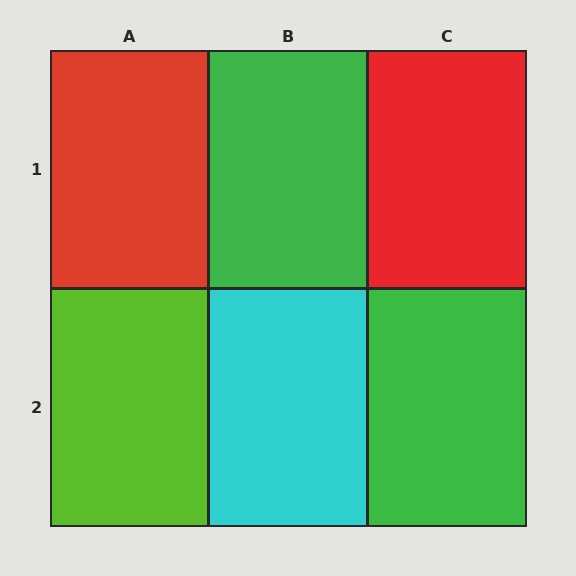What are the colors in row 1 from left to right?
Red, green, red.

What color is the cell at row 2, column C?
Green.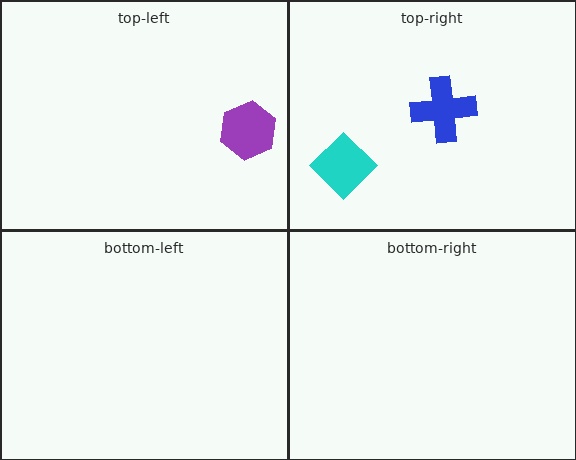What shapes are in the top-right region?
The blue cross, the cyan diamond.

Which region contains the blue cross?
The top-right region.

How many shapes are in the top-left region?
1.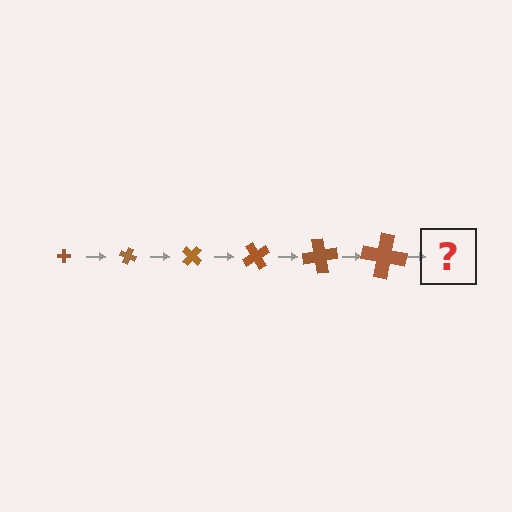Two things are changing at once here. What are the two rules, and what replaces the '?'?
The two rules are that the cross grows larger each step and it rotates 20 degrees each step. The '?' should be a cross, larger than the previous one and rotated 120 degrees from the start.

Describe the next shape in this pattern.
It should be a cross, larger than the previous one and rotated 120 degrees from the start.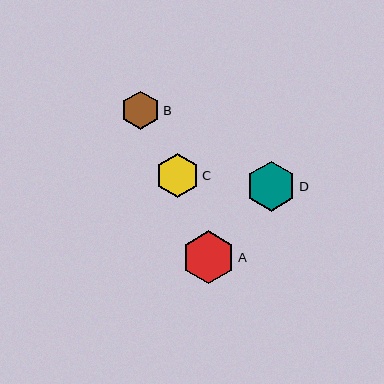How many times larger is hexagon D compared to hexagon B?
Hexagon D is approximately 1.3 times the size of hexagon B.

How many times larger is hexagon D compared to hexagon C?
Hexagon D is approximately 1.1 times the size of hexagon C.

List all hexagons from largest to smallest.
From largest to smallest: A, D, C, B.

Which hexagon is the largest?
Hexagon A is the largest with a size of approximately 53 pixels.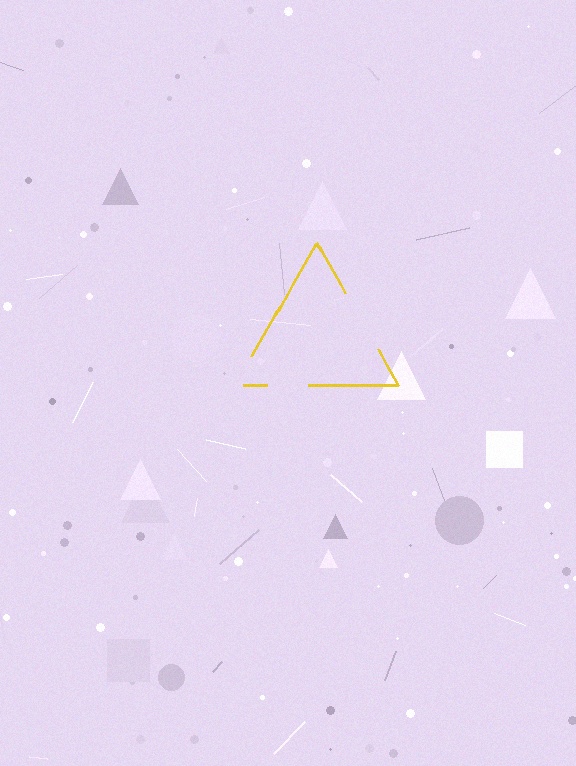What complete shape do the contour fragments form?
The contour fragments form a triangle.